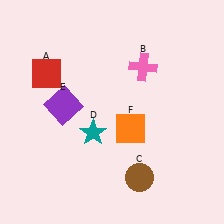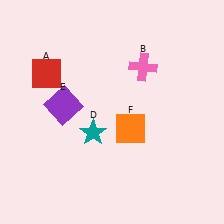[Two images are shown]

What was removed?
The brown circle (C) was removed in Image 2.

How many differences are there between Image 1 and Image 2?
There is 1 difference between the two images.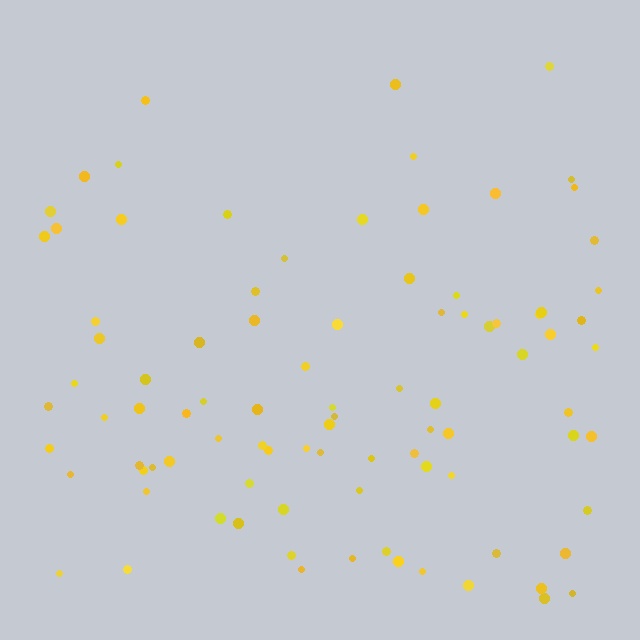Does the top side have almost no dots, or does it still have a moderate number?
Still a moderate number, just noticeably fewer than the bottom.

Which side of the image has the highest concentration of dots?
The bottom.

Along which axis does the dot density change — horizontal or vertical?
Vertical.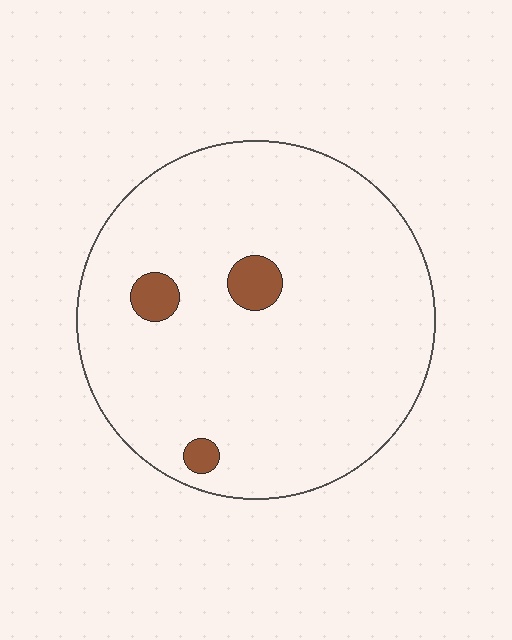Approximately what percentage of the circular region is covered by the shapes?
Approximately 5%.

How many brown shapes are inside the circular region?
3.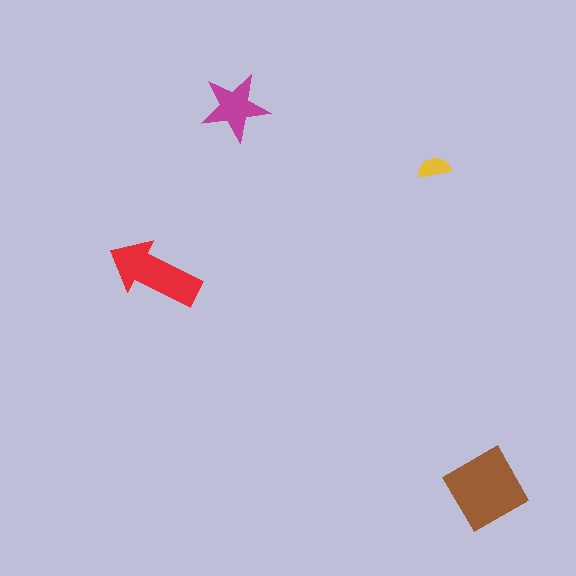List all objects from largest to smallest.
The brown diamond, the red arrow, the magenta star, the yellow semicircle.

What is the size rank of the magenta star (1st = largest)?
3rd.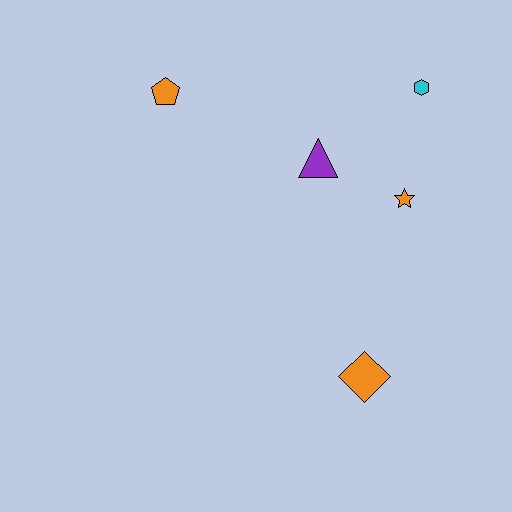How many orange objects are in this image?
There are 3 orange objects.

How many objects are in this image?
There are 5 objects.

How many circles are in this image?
There are no circles.